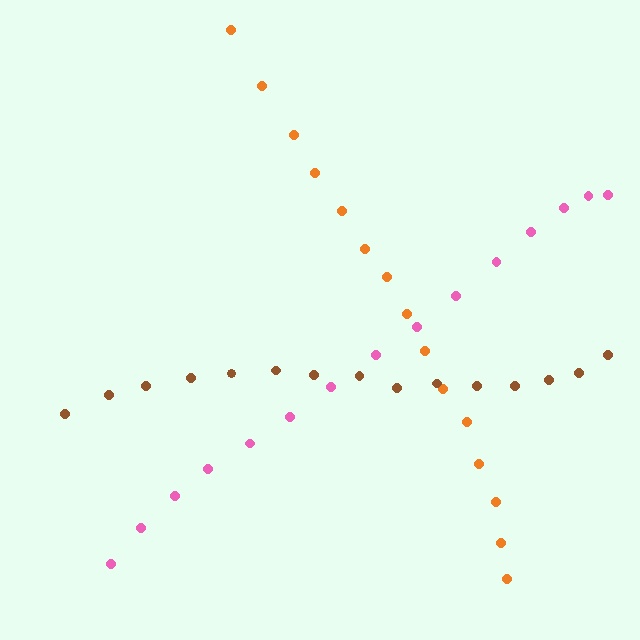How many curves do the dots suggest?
There are 3 distinct paths.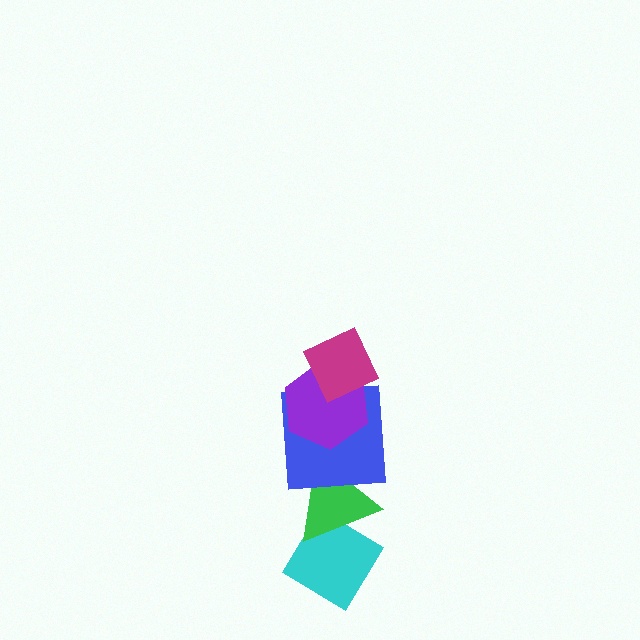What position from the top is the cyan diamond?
The cyan diamond is 5th from the top.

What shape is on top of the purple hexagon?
The magenta diamond is on top of the purple hexagon.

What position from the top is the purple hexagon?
The purple hexagon is 2nd from the top.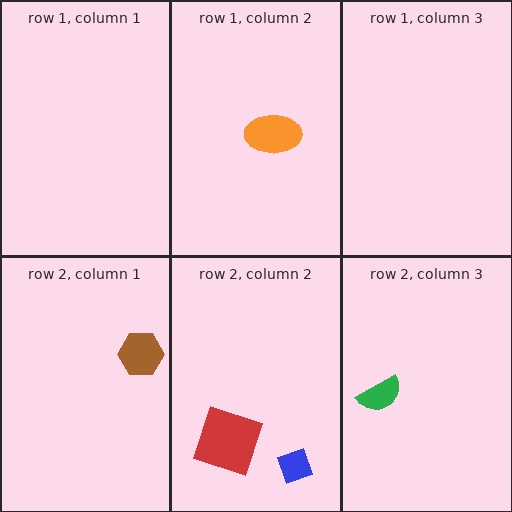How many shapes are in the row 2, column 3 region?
1.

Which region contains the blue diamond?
The row 2, column 2 region.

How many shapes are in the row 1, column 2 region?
1.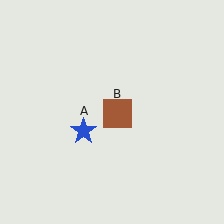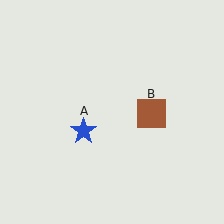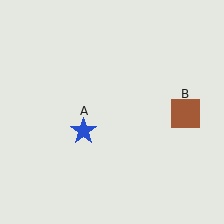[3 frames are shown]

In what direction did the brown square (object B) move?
The brown square (object B) moved right.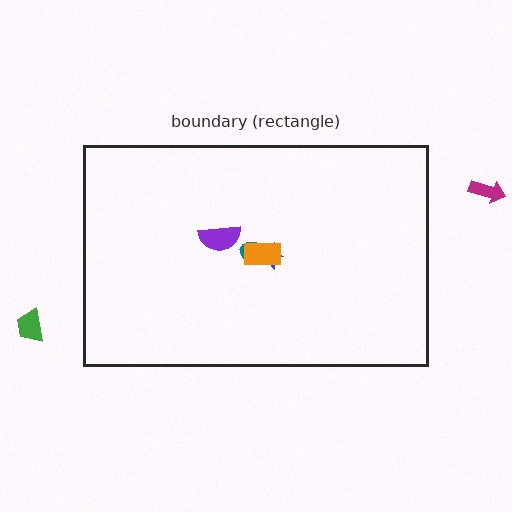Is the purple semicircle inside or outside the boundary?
Inside.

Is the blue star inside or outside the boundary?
Inside.